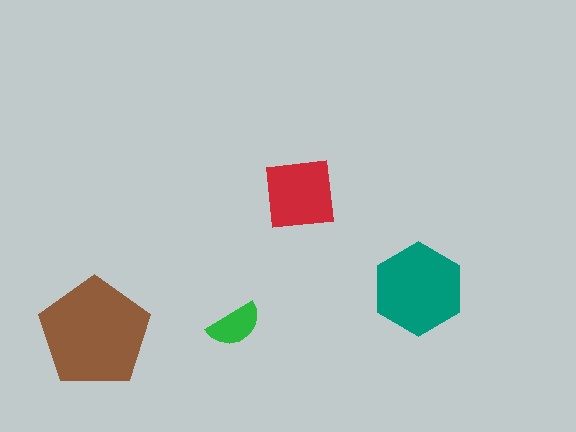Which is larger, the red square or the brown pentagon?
The brown pentagon.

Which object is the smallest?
The green semicircle.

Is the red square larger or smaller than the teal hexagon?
Smaller.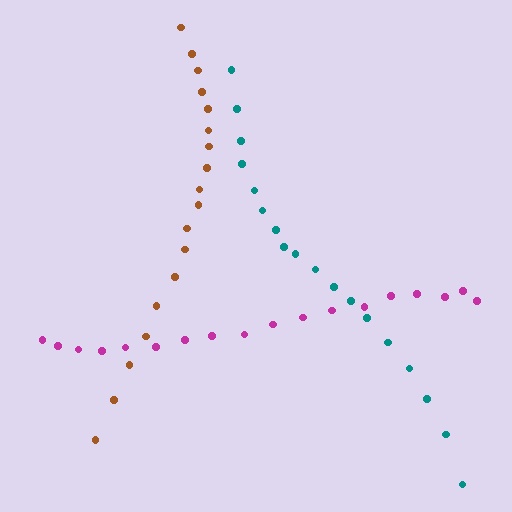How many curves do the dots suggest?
There are 3 distinct paths.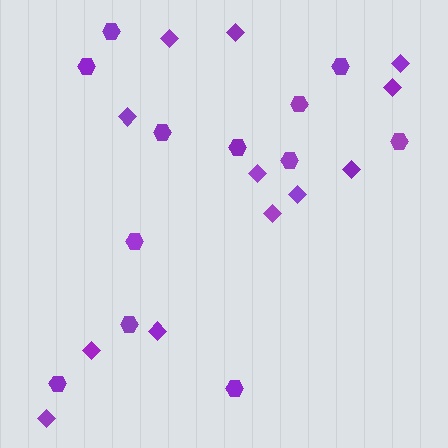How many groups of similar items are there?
There are 2 groups: one group of hexagons (12) and one group of diamonds (12).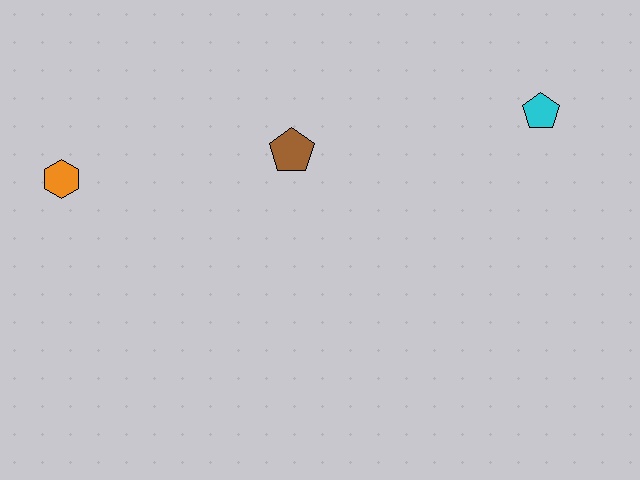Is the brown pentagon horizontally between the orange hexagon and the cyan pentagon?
Yes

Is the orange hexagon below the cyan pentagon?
Yes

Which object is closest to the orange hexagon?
The brown pentagon is closest to the orange hexagon.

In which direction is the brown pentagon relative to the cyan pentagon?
The brown pentagon is to the left of the cyan pentagon.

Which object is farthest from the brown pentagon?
The cyan pentagon is farthest from the brown pentagon.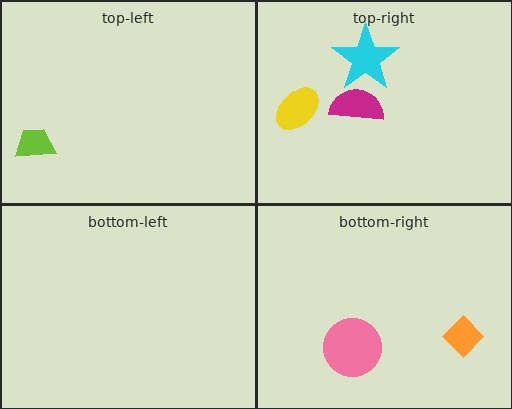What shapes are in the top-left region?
The lime trapezoid.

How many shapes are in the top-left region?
1.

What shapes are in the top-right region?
The yellow ellipse, the magenta semicircle, the cyan star.